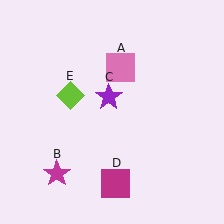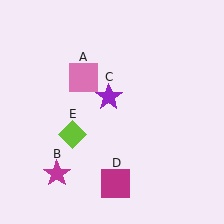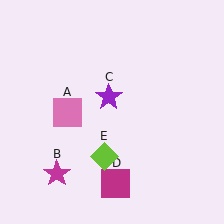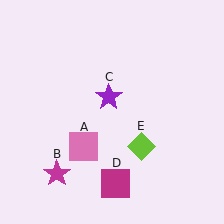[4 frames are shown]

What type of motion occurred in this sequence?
The pink square (object A), lime diamond (object E) rotated counterclockwise around the center of the scene.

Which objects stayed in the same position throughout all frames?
Magenta star (object B) and purple star (object C) and magenta square (object D) remained stationary.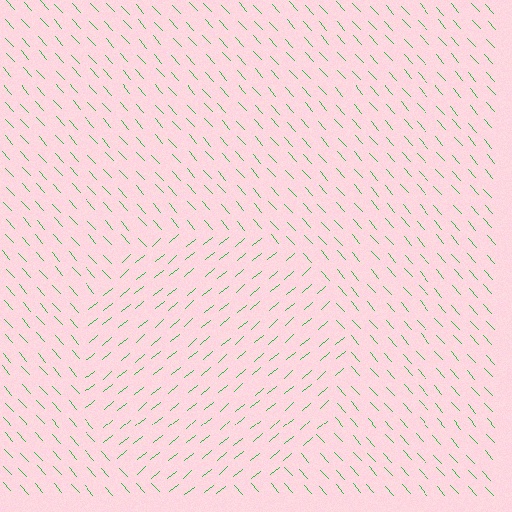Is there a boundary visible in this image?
Yes, there is a texture boundary formed by a change in line orientation.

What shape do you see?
I see a circle.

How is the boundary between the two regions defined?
The boundary is defined purely by a change in line orientation (approximately 89 degrees difference). All lines are the same color and thickness.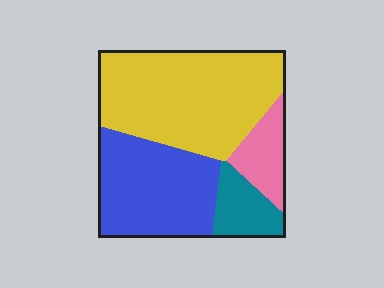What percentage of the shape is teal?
Teal takes up about one tenth (1/10) of the shape.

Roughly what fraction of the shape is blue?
Blue takes up about one third (1/3) of the shape.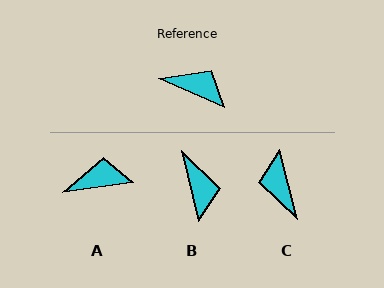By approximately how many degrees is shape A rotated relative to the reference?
Approximately 32 degrees counter-clockwise.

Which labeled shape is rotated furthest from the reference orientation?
C, about 128 degrees away.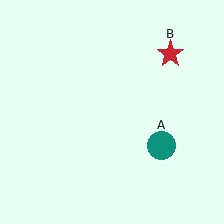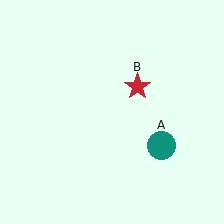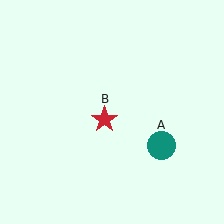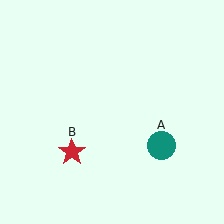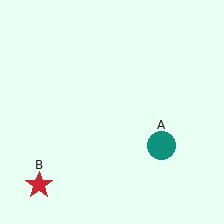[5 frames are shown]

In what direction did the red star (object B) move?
The red star (object B) moved down and to the left.